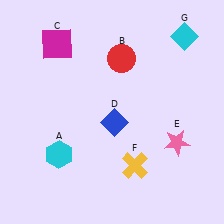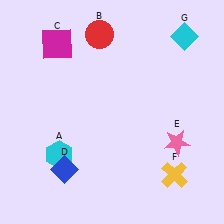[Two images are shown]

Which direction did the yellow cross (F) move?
The yellow cross (F) moved right.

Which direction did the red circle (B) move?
The red circle (B) moved up.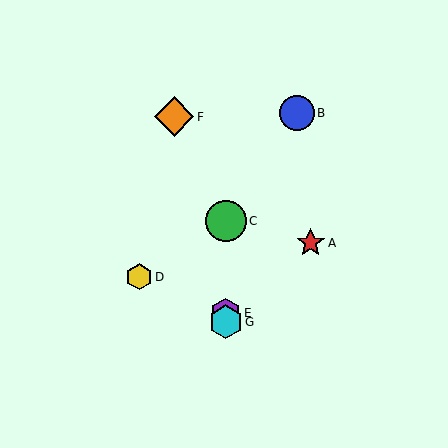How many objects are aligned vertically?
3 objects (C, E, G) are aligned vertically.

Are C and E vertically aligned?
Yes, both are at x≈226.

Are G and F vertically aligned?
No, G is at x≈226 and F is at x≈174.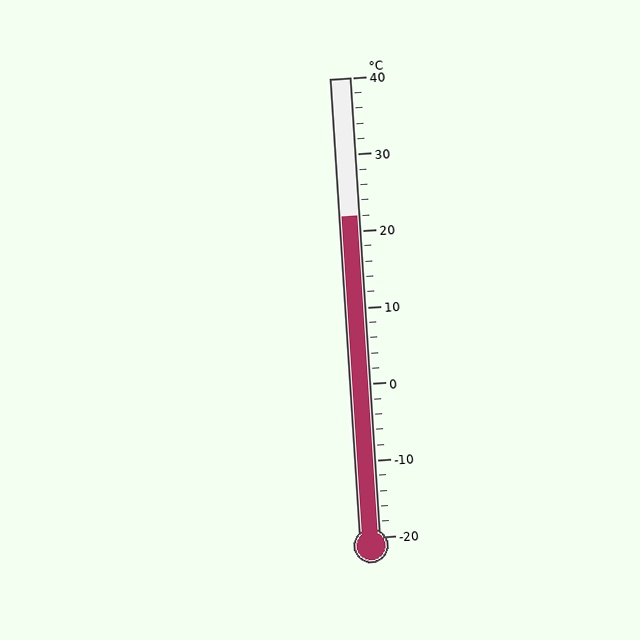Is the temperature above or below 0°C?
The temperature is above 0°C.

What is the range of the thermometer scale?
The thermometer scale ranges from -20°C to 40°C.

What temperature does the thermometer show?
The thermometer shows approximately 22°C.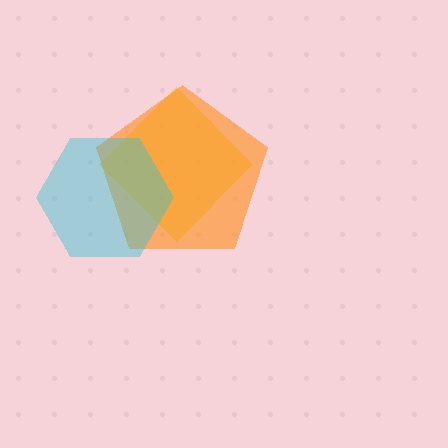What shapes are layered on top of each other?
The layered shapes are: a yellow diamond, an orange pentagon, a cyan hexagon.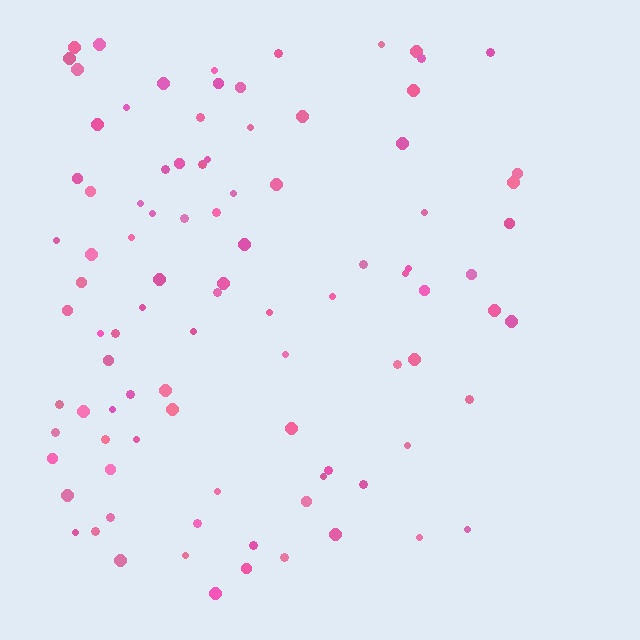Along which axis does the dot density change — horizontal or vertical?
Horizontal.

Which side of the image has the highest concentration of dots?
The left.